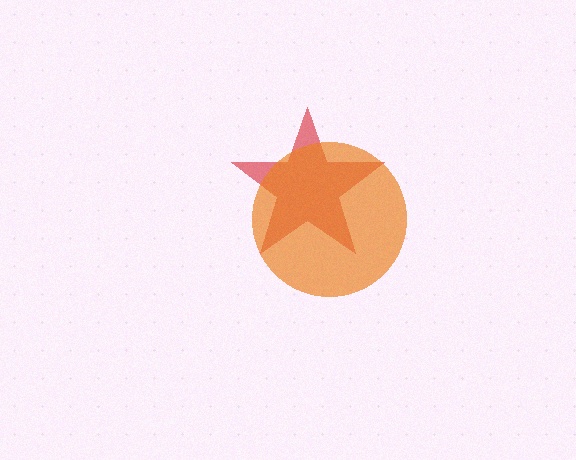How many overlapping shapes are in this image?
There are 2 overlapping shapes in the image.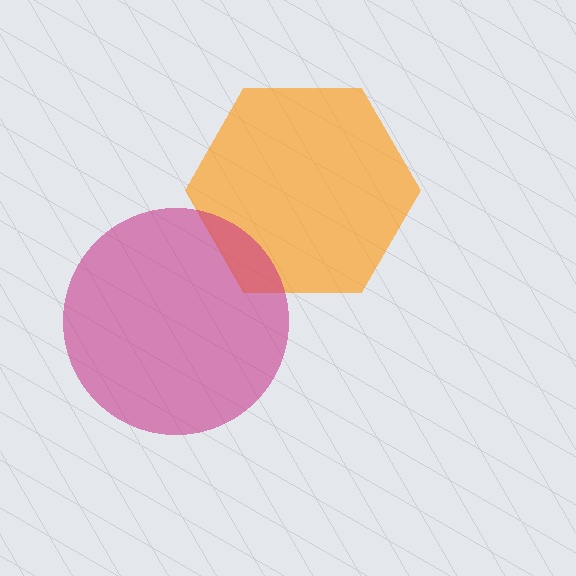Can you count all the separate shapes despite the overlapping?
Yes, there are 2 separate shapes.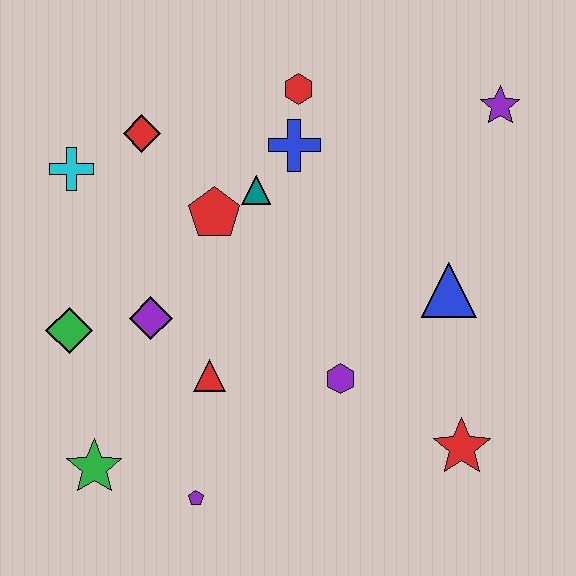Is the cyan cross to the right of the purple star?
No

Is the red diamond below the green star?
No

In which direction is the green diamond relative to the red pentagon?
The green diamond is to the left of the red pentagon.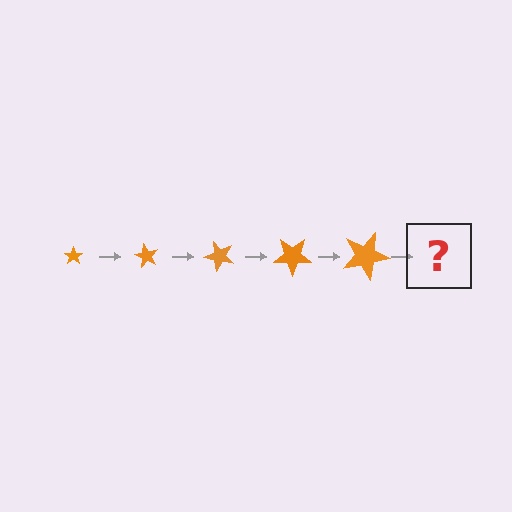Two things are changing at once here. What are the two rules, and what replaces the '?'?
The two rules are that the star grows larger each step and it rotates 60 degrees each step. The '?' should be a star, larger than the previous one and rotated 300 degrees from the start.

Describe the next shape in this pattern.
It should be a star, larger than the previous one and rotated 300 degrees from the start.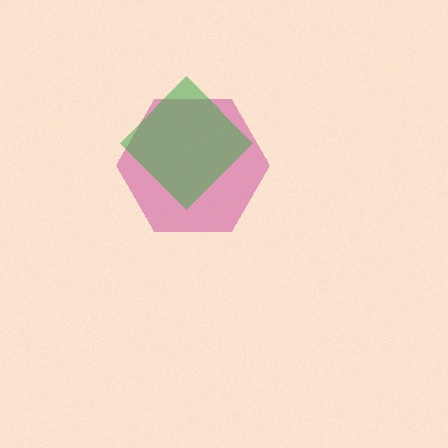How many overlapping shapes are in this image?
There are 2 overlapping shapes in the image.